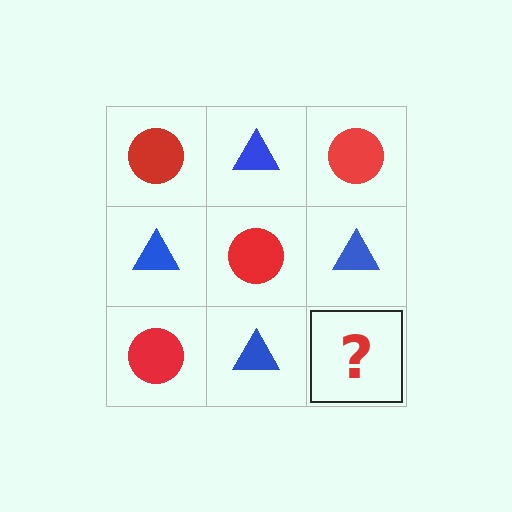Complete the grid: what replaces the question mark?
The question mark should be replaced with a red circle.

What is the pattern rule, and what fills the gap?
The rule is that it alternates red circle and blue triangle in a checkerboard pattern. The gap should be filled with a red circle.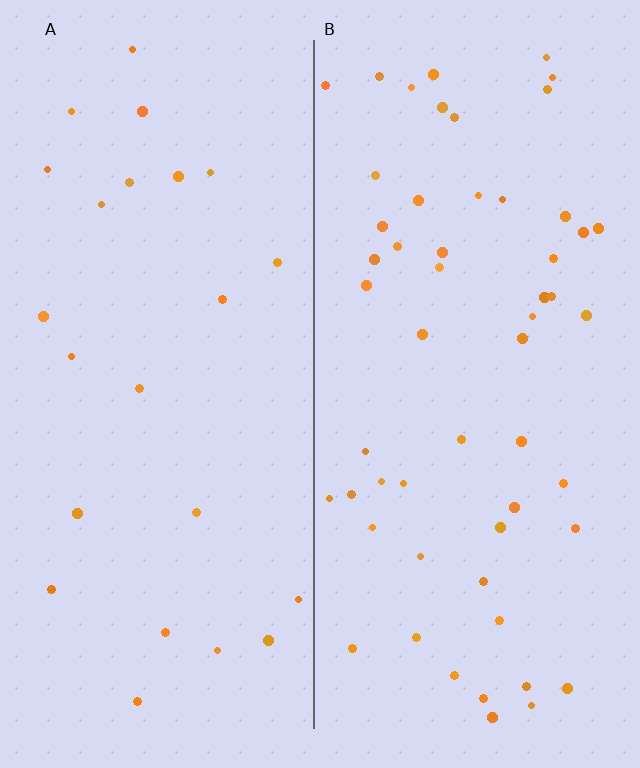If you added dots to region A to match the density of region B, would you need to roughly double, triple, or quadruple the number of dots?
Approximately double.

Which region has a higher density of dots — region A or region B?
B (the right).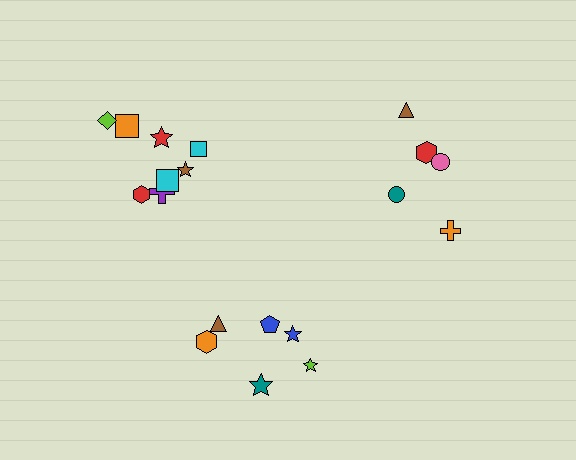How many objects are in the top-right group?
There are 5 objects.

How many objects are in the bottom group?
There are 6 objects.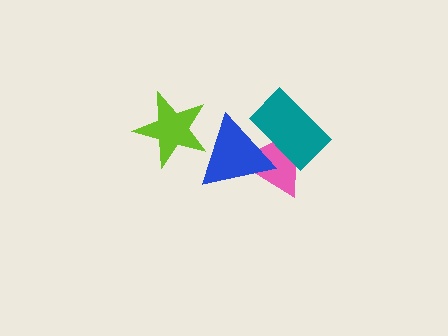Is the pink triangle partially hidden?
Yes, it is partially covered by another shape.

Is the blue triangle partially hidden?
Yes, it is partially covered by another shape.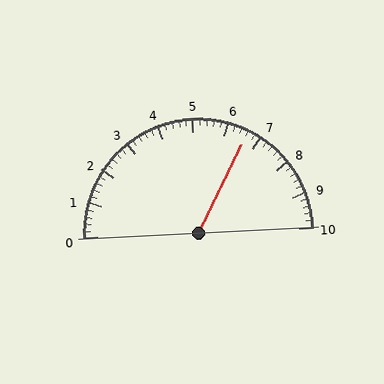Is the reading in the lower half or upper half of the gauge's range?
The reading is in the upper half of the range (0 to 10).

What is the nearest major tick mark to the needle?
The nearest major tick mark is 7.